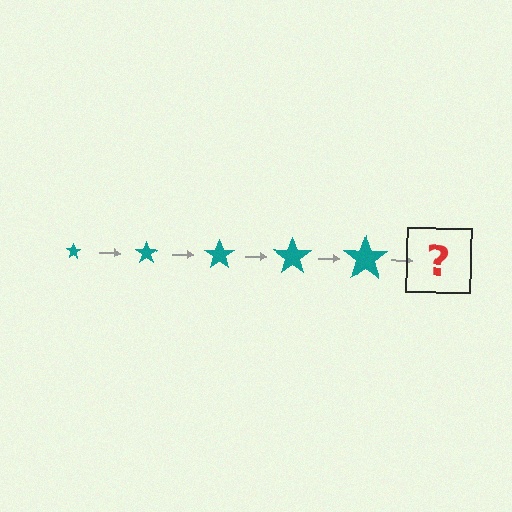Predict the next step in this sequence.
The next step is a teal star, larger than the previous one.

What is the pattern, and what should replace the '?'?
The pattern is that the star gets progressively larger each step. The '?' should be a teal star, larger than the previous one.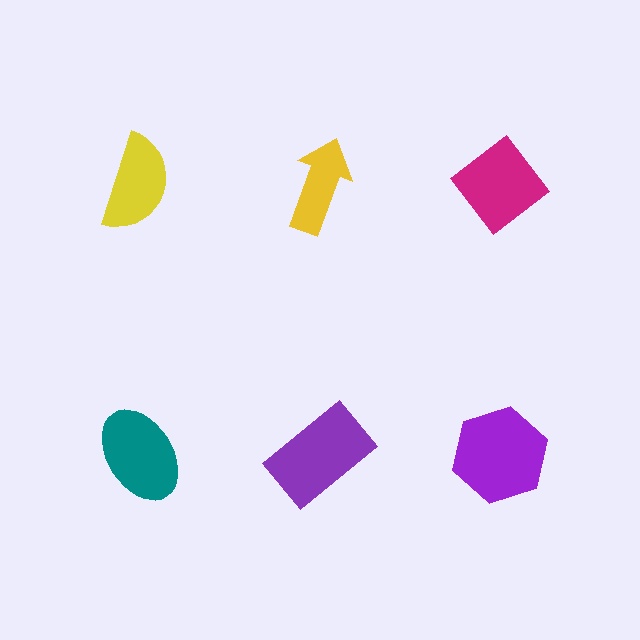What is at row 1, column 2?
A yellow arrow.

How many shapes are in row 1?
3 shapes.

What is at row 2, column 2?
A purple rectangle.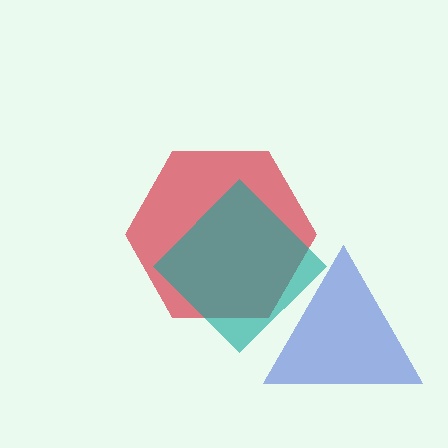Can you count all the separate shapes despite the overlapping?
Yes, there are 3 separate shapes.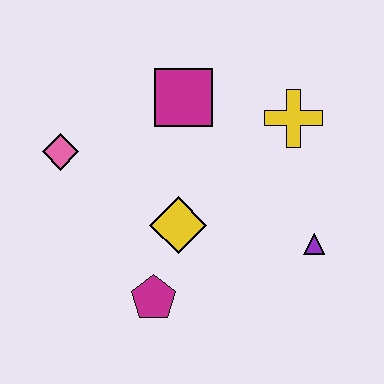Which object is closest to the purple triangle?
The yellow cross is closest to the purple triangle.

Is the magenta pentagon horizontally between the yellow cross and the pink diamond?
Yes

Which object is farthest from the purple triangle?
The pink diamond is farthest from the purple triangle.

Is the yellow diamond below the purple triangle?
No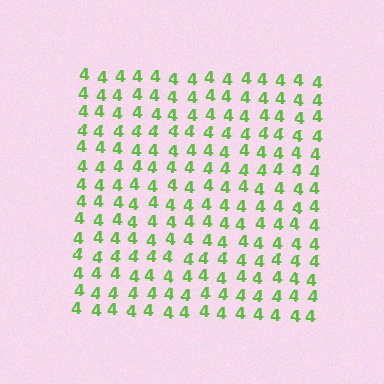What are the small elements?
The small elements are digit 4's.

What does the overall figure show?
The overall figure shows a square.